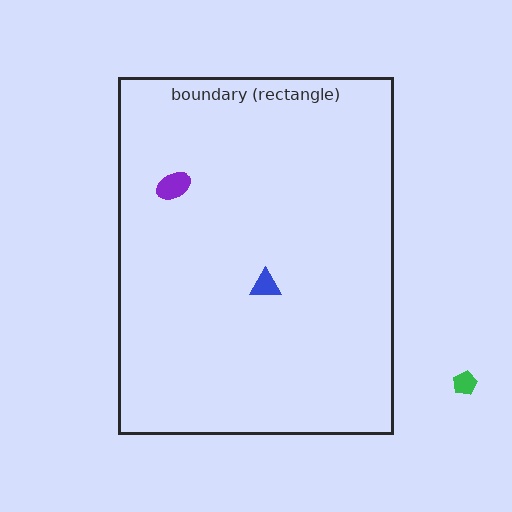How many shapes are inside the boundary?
2 inside, 1 outside.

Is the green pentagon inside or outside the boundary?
Outside.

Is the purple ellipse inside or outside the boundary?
Inside.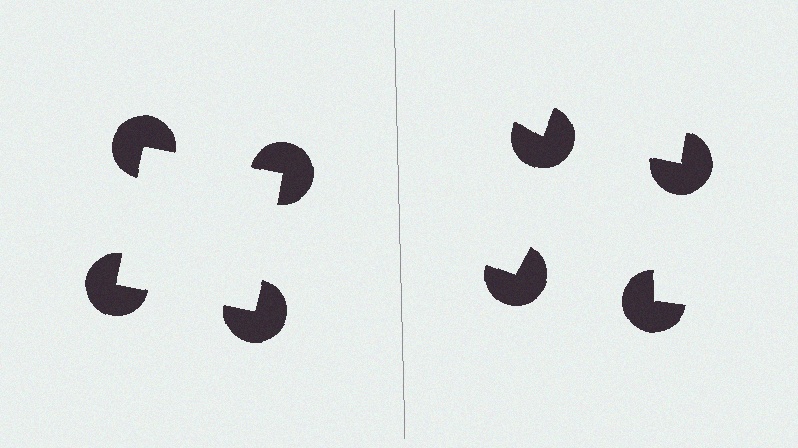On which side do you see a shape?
An illusory square appears on the left side. On the right side the wedge cuts are rotated, so no coherent shape forms.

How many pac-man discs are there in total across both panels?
8 — 4 on each side.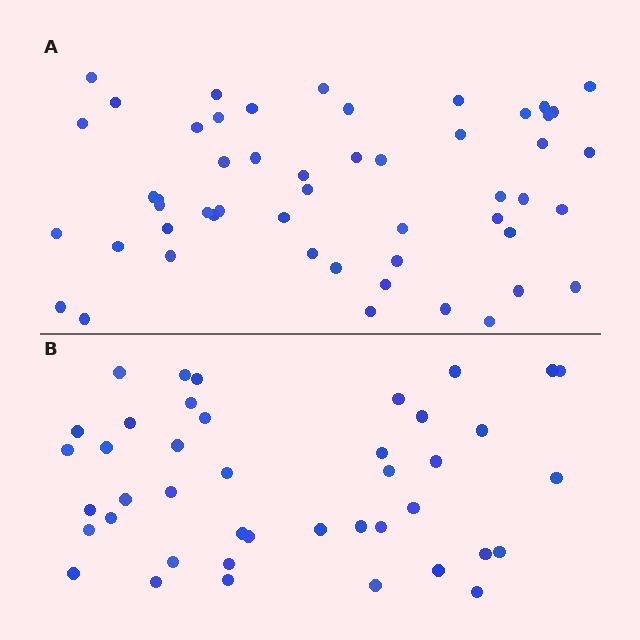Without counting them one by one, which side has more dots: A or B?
Region A (the top region) has more dots.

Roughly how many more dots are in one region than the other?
Region A has roughly 10 or so more dots than region B.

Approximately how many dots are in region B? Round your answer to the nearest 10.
About 40 dots. (The exact count is 42, which rounds to 40.)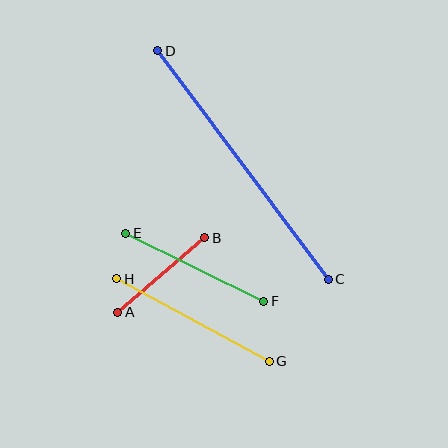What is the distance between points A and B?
The distance is approximately 115 pixels.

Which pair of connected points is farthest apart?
Points C and D are farthest apart.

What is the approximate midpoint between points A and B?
The midpoint is at approximately (161, 275) pixels.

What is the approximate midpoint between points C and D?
The midpoint is at approximately (243, 165) pixels.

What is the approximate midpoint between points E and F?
The midpoint is at approximately (195, 267) pixels.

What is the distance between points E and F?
The distance is approximately 154 pixels.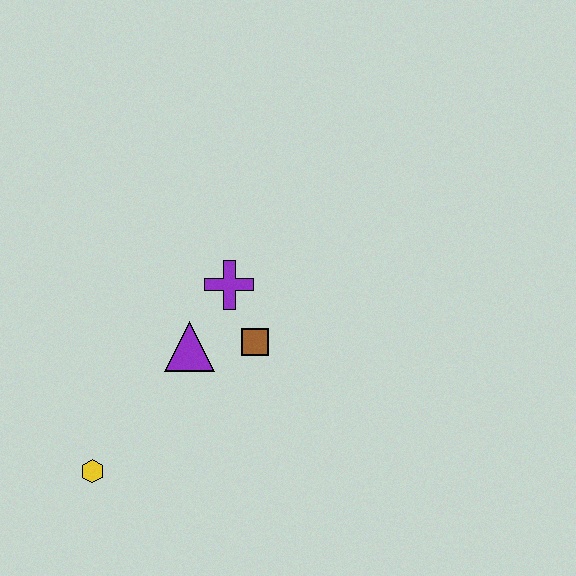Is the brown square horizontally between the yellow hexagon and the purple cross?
No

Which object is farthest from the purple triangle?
The yellow hexagon is farthest from the purple triangle.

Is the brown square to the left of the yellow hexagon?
No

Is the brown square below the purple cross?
Yes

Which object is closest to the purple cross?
The brown square is closest to the purple cross.